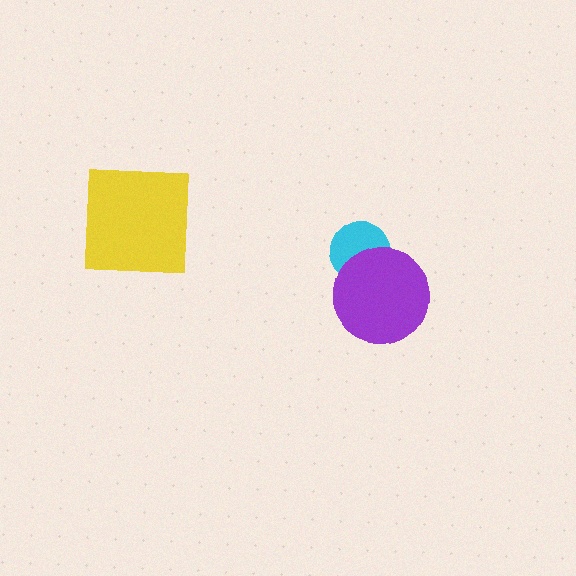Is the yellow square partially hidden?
No, no other shape covers it.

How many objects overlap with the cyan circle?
1 object overlaps with the cyan circle.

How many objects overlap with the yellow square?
0 objects overlap with the yellow square.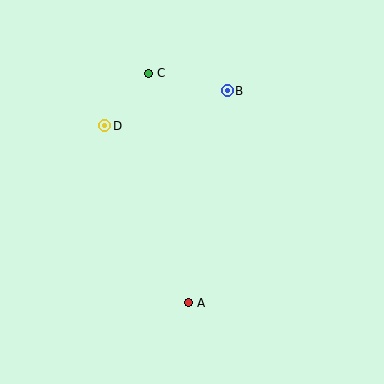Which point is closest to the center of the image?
Point B at (227, 91) is closest to the center.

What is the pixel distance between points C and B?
The distance between C and B is 81 pixels.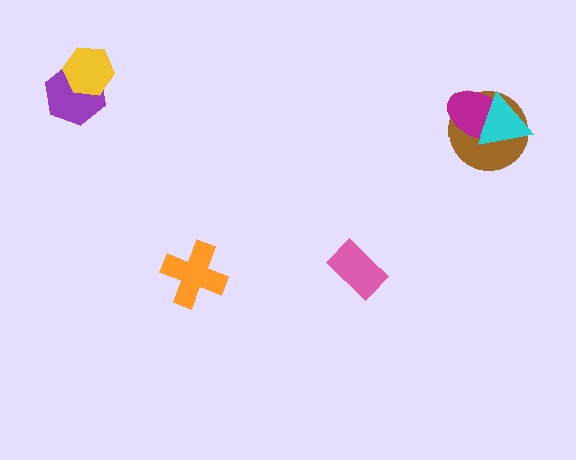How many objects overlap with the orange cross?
0 objects overlap with the orange cross.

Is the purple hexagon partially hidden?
Yes, it is partially covered by another shape.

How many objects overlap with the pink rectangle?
0 objects overlap with the pink rectangle.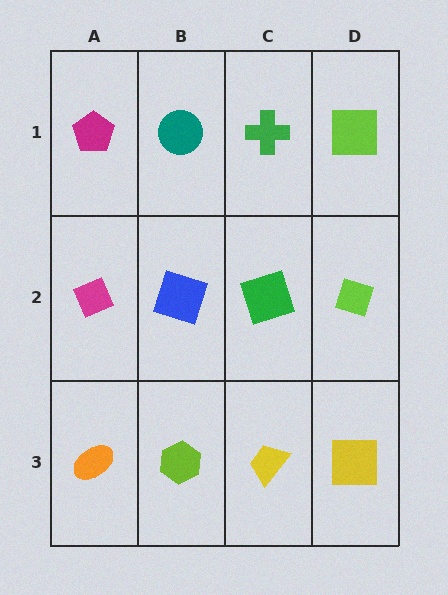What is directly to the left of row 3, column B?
An orange ellipse.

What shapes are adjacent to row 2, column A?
A magenta pentagon (row 1, column A), an orange ellipse (row 3, column A), a blue square (row 2, column B).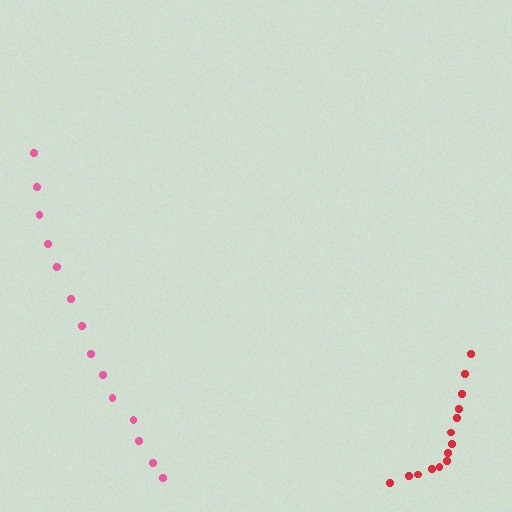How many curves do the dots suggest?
There are 2 distinct paths.